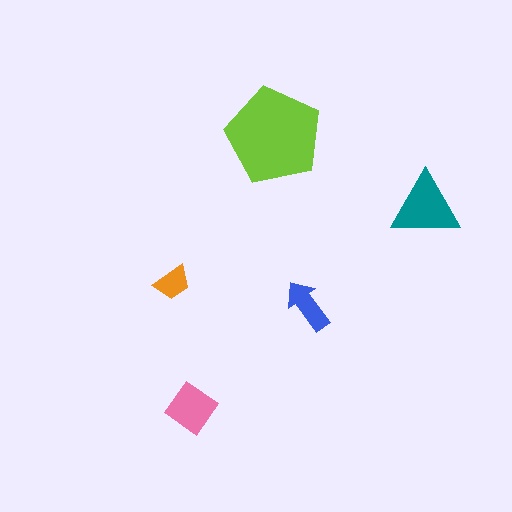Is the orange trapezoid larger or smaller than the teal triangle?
Smaller.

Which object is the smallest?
The orange trapezoid.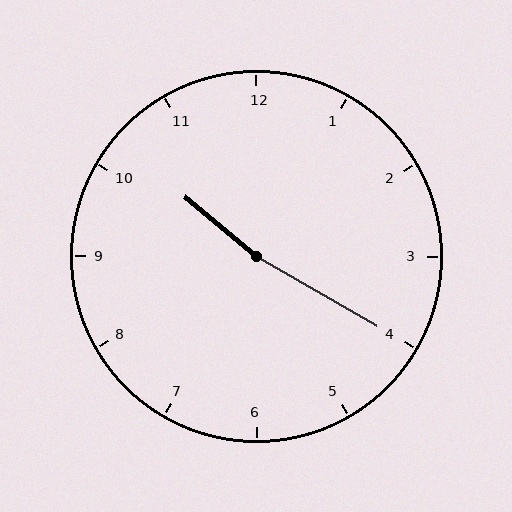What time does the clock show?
10:20.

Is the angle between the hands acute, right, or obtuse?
It is obtuse.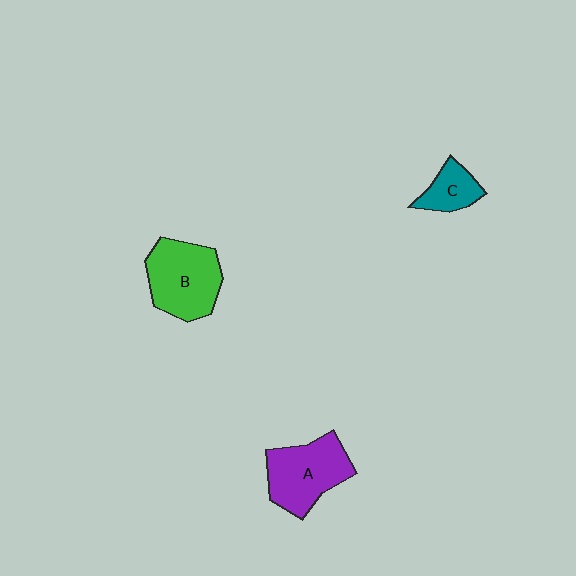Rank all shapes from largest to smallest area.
From largest to smallest: B (green), A (purple), C (teal).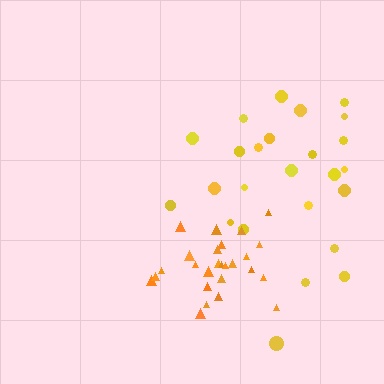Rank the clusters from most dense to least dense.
orange, yellow.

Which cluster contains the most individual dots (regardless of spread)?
Yellow (26).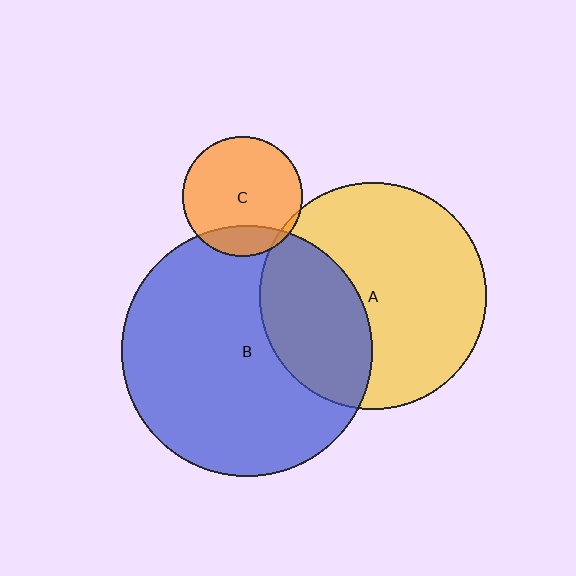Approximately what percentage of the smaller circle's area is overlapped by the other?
Approximately 20%.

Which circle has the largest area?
Circle B (blue).